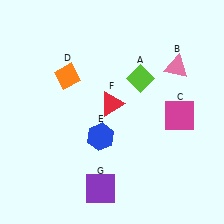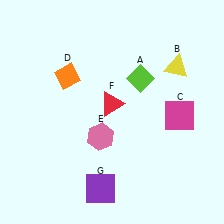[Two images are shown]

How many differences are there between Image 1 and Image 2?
There are 2 differences between the two images.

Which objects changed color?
B changed from pink to yellow. E changed from blue to pink.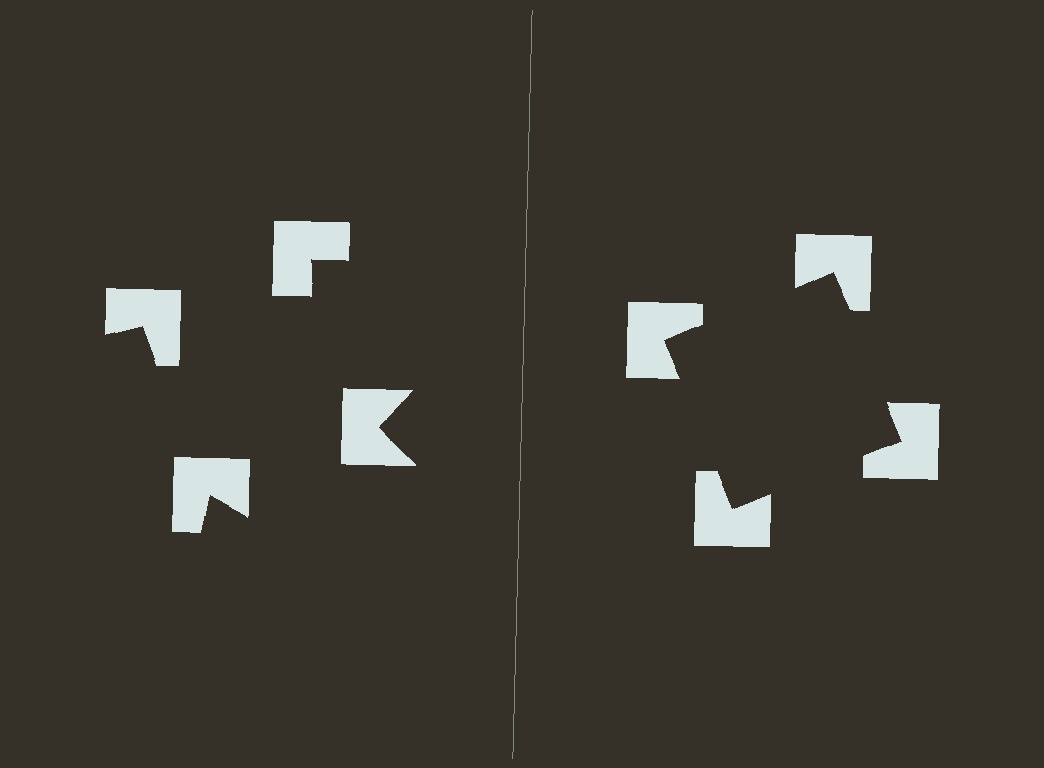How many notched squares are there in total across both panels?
8 — 4 on each side.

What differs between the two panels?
The notched squares are positioned identically on both sides; only the wedge orientations differ. On the right they align to a square; on the left they are misaligned.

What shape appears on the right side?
An illusory square.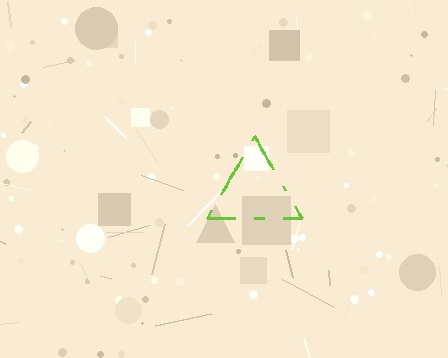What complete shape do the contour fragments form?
The contour fragments form a triangle.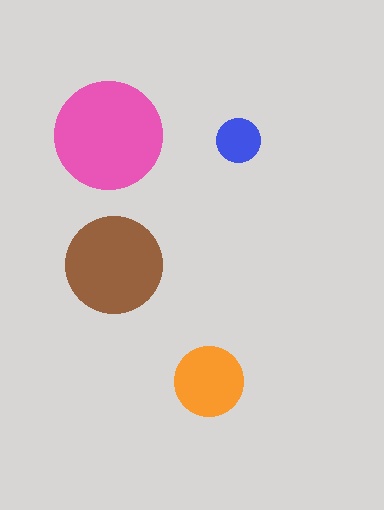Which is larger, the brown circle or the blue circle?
The brown one.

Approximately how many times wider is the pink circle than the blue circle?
About 2.5 times wider.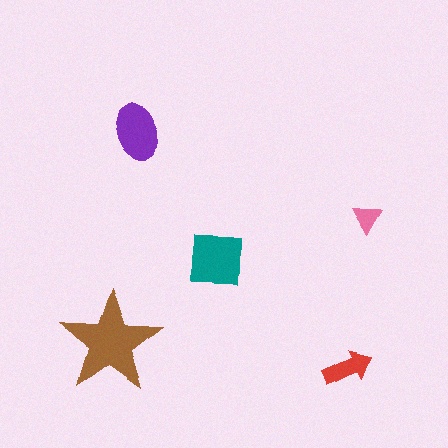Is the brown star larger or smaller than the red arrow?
Larger.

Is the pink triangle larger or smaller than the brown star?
Smaller.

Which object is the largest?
The brown star.